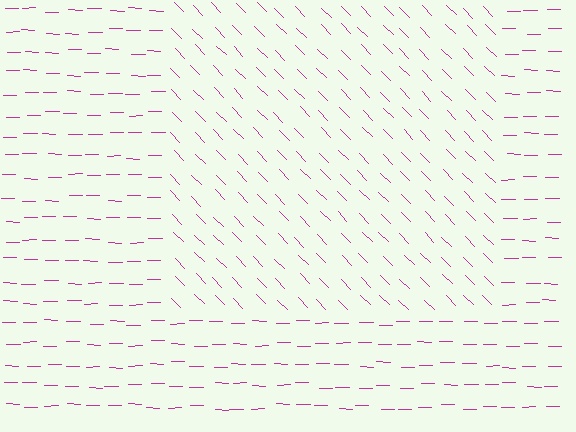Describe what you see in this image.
The image is filled with small magenta line segments. A rectangle region in the image has lines oriented differently from the surrounding lines, creating a visible texture boundary.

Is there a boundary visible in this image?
Yes, there is a texture boundary formed by a change in line orientation.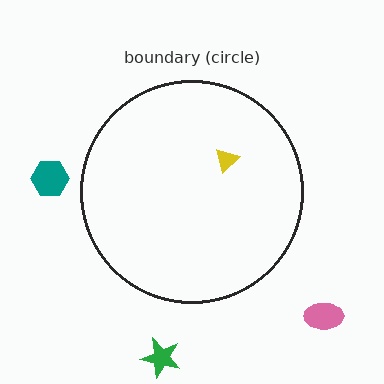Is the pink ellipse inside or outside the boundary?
Outside.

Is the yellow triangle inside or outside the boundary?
Inside.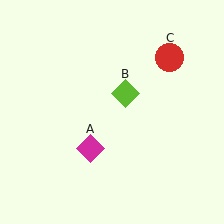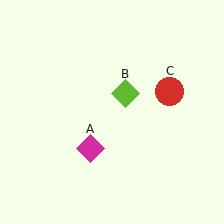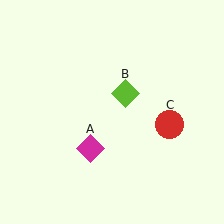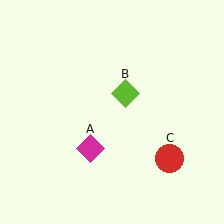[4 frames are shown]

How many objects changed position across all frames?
1 object changed position: red circle (object C).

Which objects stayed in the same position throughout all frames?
Magenta diamond (object A) and lime diamond (object B) remained stationary.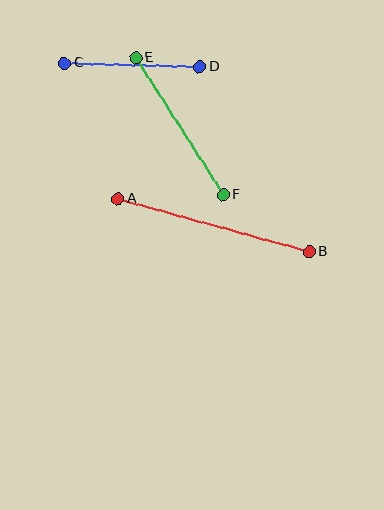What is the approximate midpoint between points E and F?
The midpoint is at approximately (180, 126) pixels.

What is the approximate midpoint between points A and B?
The midpoint is at approximately (214, 225) pixels.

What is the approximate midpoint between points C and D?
The midpoint is at approximately (132, 65) pixels.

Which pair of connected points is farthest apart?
Points A and B are farthest apart.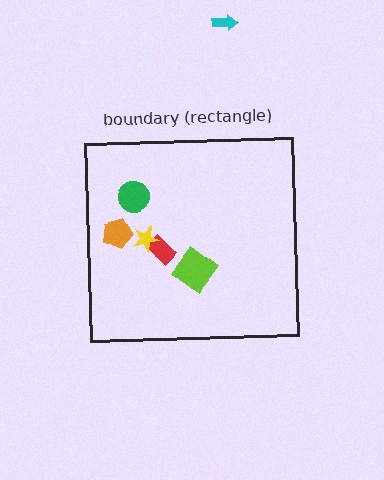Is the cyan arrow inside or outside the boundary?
Outside.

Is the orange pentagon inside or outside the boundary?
Inside.